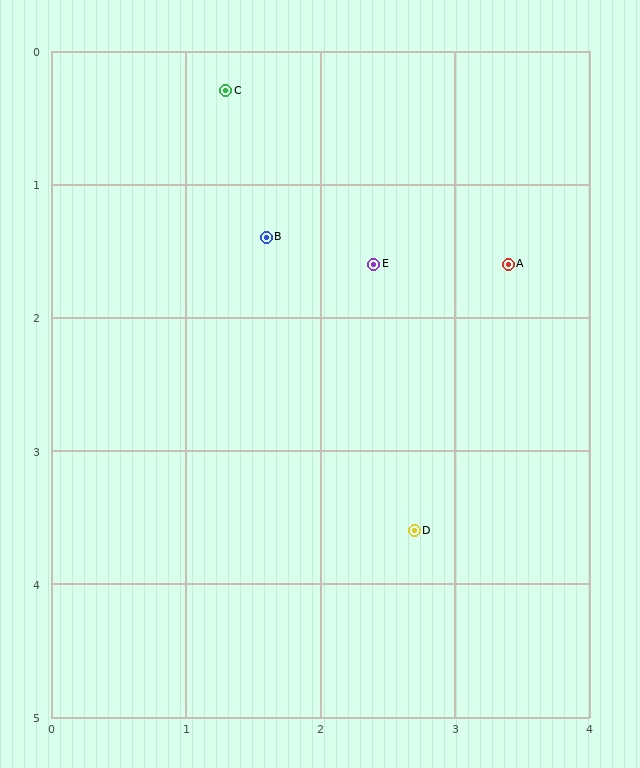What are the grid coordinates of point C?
Point C is at approximately (1.3, 0.3).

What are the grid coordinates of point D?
Point D is at approximately (2.7, 3.6).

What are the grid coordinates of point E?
Point E is at approximately (2.4, 1.6).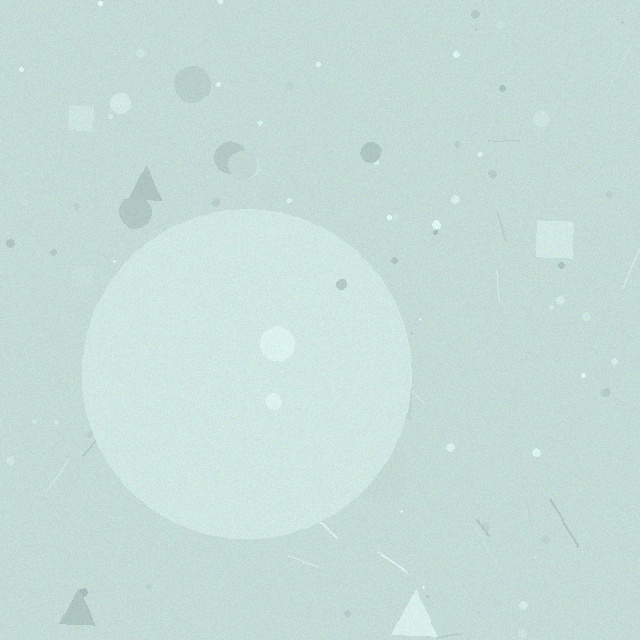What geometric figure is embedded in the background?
A circle is embedded in the background.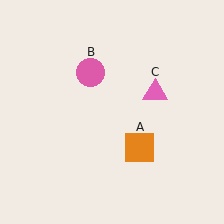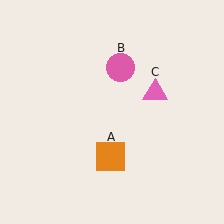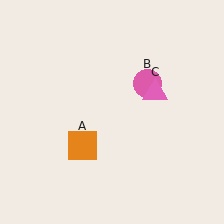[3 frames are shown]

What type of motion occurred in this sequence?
The orange square (object A), pink circle (object B) rotated clockwise around the center of the scene.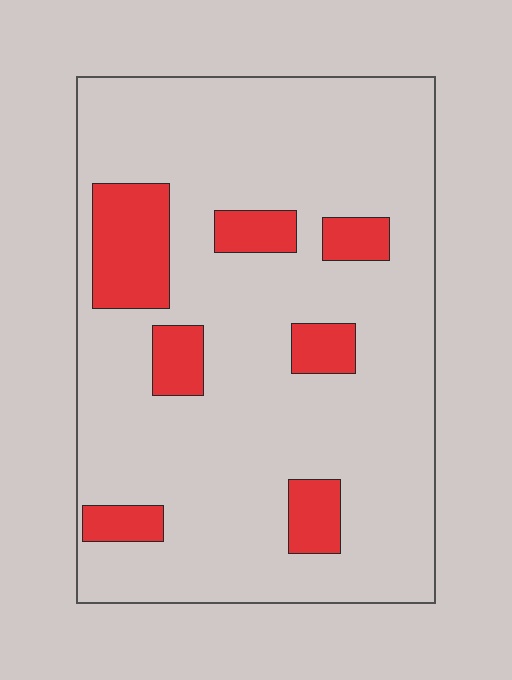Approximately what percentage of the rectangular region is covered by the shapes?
Approximately 15%.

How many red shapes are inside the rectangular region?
7.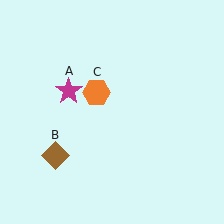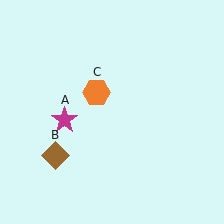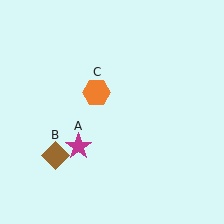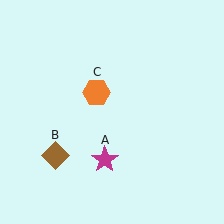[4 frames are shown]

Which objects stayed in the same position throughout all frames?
Brown diamond (object B) and orange hexagon (object C) remained stationary.